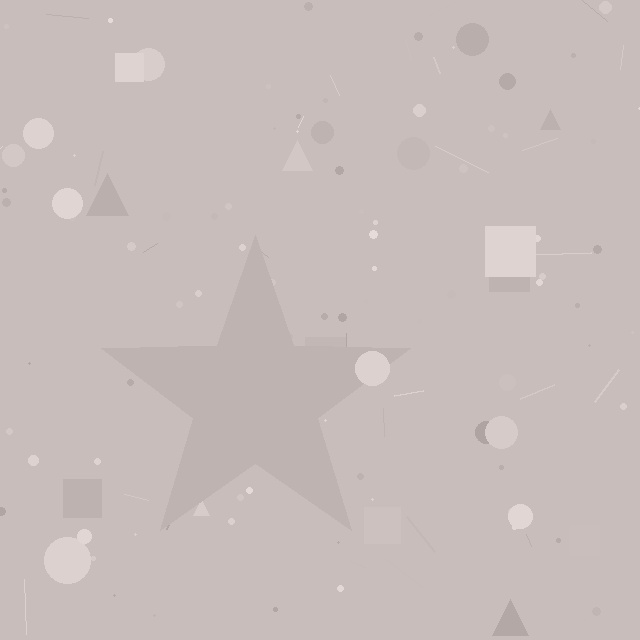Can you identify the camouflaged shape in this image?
The camouflaged shape is a star.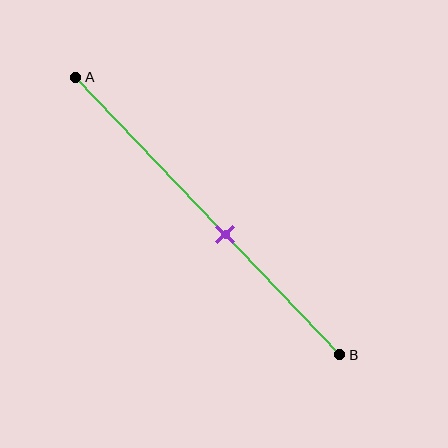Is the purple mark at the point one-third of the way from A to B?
No, the mark is at about 55% from A, not at the 33% one-third point.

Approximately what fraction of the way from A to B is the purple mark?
The purple mark is approximately 55% of the way from A to B.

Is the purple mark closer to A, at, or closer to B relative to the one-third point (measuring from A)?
The purple mark is closer to point B than the one-third point of segment AB.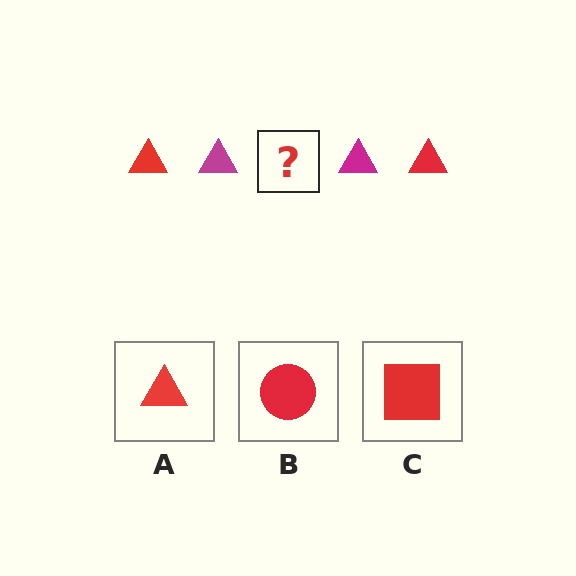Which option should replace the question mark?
Option A.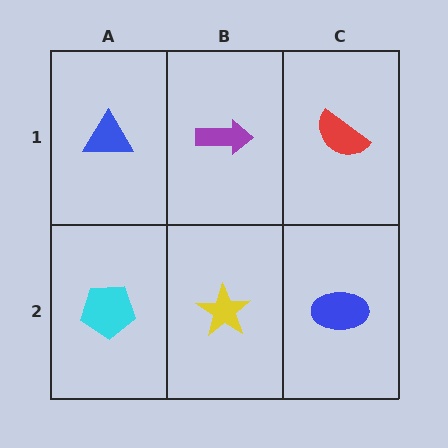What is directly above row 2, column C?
A red semicircle.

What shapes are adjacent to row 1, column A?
A cyan pentagon (row 2, column A), a purple arrow (row 1, column B).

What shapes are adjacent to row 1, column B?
A yellow star (row 2, column B), a blue triangle (row 1, column A), a red semicircle (row 1, column C).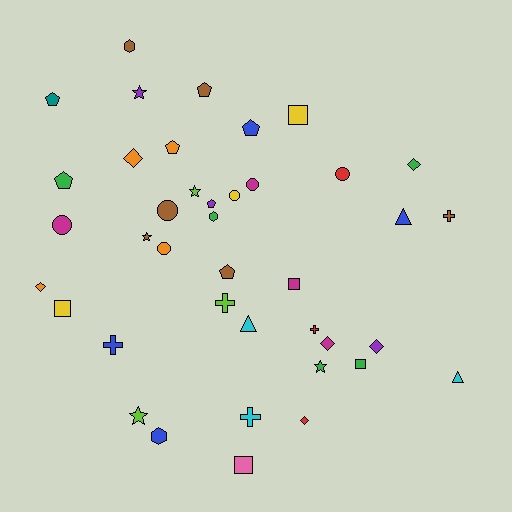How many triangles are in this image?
There are 3 triangles.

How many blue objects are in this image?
There are 4 blue objects.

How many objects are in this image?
There are 40 objects.